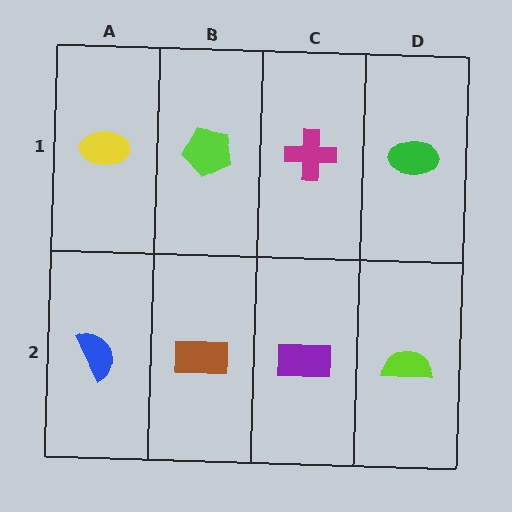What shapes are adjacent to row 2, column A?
A yellow ellipse (row 1, column A), a brown rectangle (row 2, column B).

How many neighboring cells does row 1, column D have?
2.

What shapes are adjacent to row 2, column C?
A magenta cross (row 1, column C), a brown rectangle (row 2, column B), a lime semicircle (row 2, column D).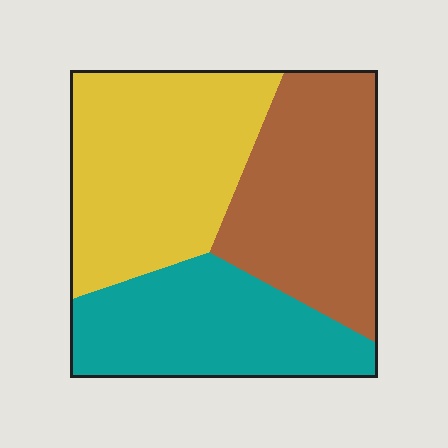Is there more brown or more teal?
Brown.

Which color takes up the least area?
Teal, at roughly 30%.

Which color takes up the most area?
Yellow, at roughly 40%.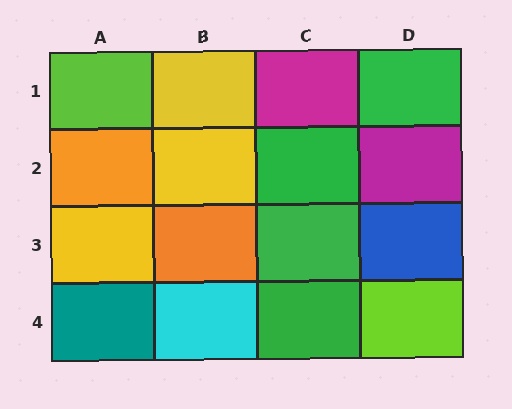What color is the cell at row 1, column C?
Magenta.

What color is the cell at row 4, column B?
Cyan.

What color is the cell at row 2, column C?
Green.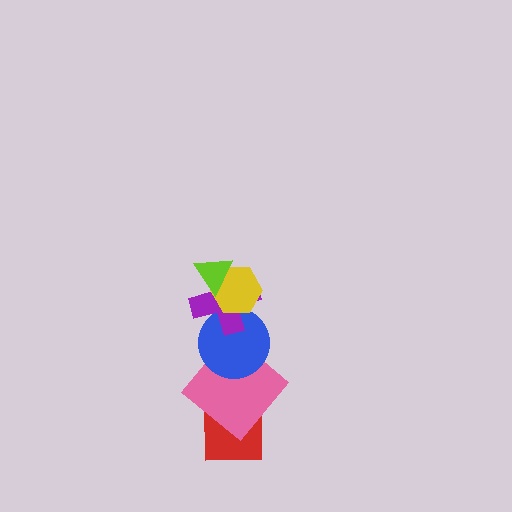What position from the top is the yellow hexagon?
The yellow hexagon is 2nd from the top.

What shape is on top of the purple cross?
The yellow hexagon is on top of the purple cross.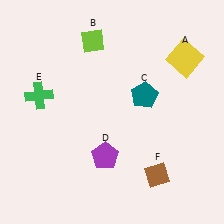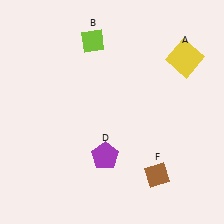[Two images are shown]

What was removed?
The green cross (E), the teal pentagon (C) were removed in Image 2.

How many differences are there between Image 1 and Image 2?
There are 2 differences between the two images.